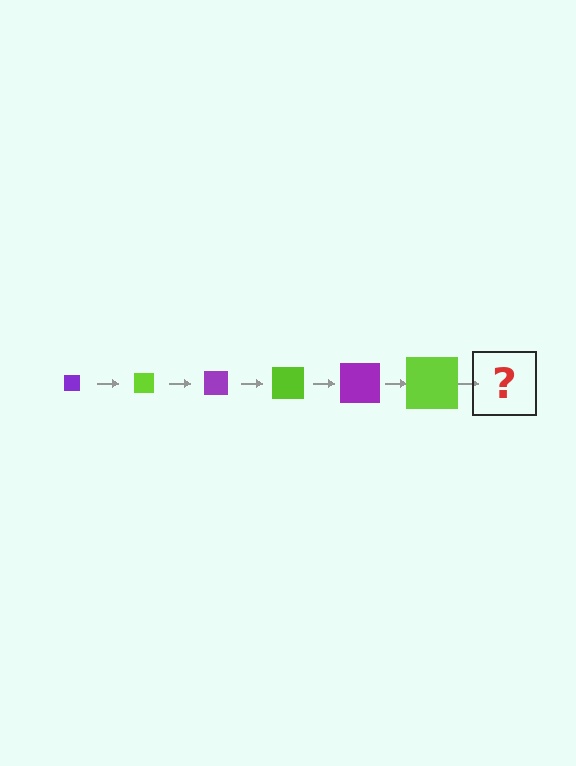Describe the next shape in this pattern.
It should be a purple square, larger than the previous one.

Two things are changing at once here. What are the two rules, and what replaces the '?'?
The two rules are that the square grows larger each step and the color cycles through purple and lime. The '?' should be a purple square, larger than the previous one.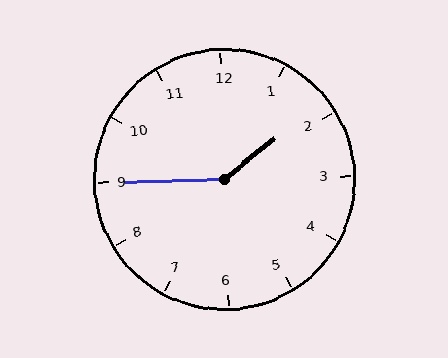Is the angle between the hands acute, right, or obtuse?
It is obtuse.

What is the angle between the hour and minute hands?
Approximately 142 degrees.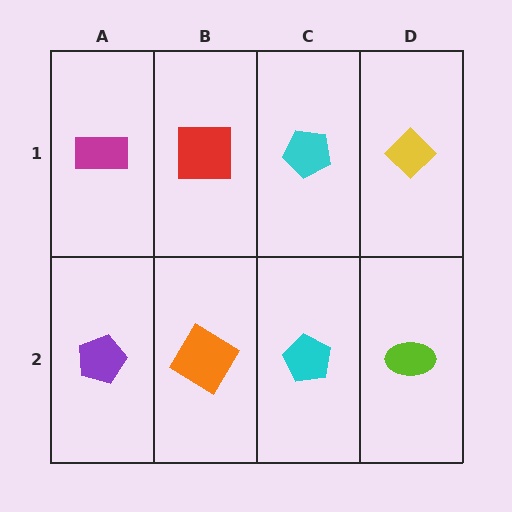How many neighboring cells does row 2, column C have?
3.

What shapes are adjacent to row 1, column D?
A lime ellipse (row 2, column D), a cyan pentagon (row 1, column C).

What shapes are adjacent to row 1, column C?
A cyan pentagon (row 2, column C), a red square (row 1, column B), a yellow diamond (row 1, column D).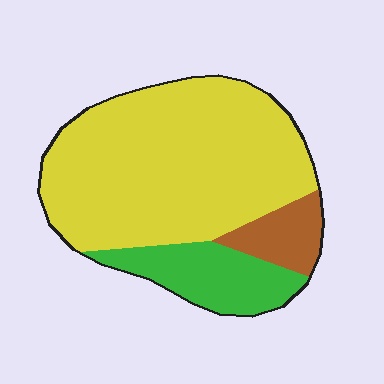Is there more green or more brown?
Green.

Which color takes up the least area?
Brown, at roughly 10%.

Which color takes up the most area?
Yellow, at roughly 70%.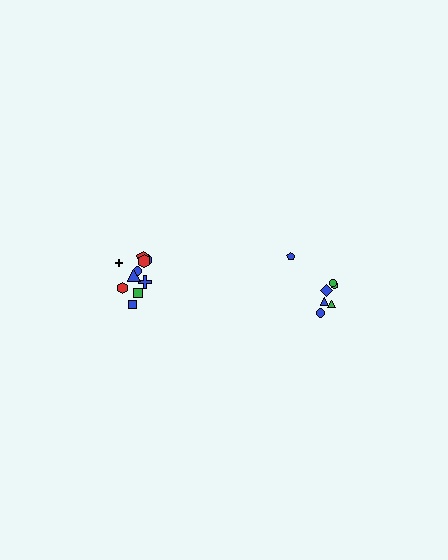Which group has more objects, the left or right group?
The left group.